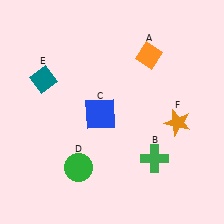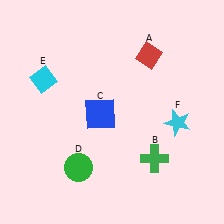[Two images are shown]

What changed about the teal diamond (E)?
In Image 1, E is teal. In Image 2, it changed to cyan.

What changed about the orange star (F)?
In Image 1, F is orange. In Image 2, it changed to cyan.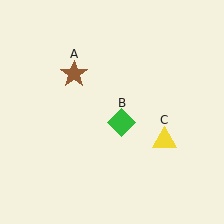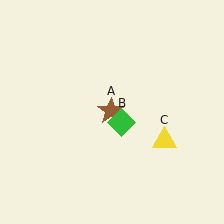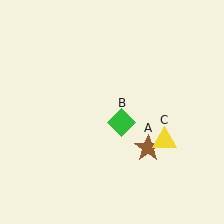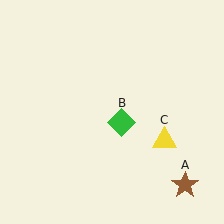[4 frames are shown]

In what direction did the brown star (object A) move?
The brown star (object A) moved down and to the right.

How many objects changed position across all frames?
1 object changed position: brown star (object A).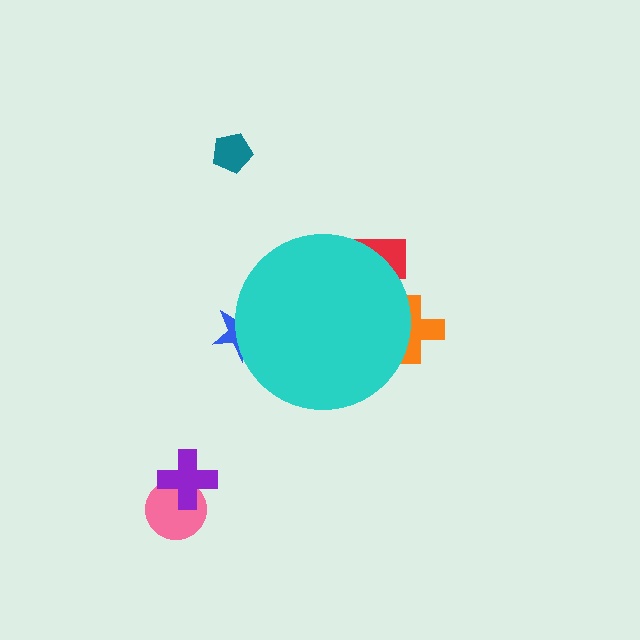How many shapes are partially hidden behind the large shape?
3 shapes are partially hidden.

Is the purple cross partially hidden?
No, the purple cross is fully visible.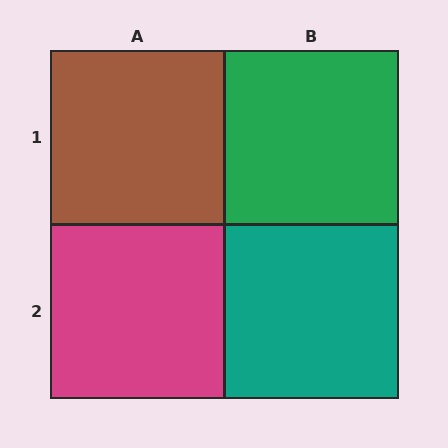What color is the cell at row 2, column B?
Teal.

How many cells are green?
1 cell is green.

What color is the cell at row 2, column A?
Magenta.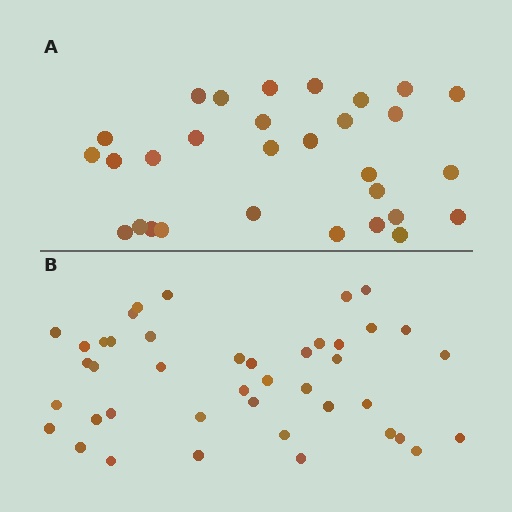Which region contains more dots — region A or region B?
Region B (the bottom region) has more dots.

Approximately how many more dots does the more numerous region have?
Region B has roughly 12 or so more dots than region A.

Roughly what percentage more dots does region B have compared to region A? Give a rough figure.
About 40% more.